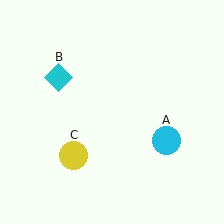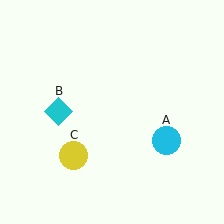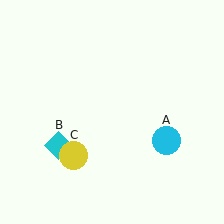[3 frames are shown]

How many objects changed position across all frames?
1 object changed position: cyan diamond (object B).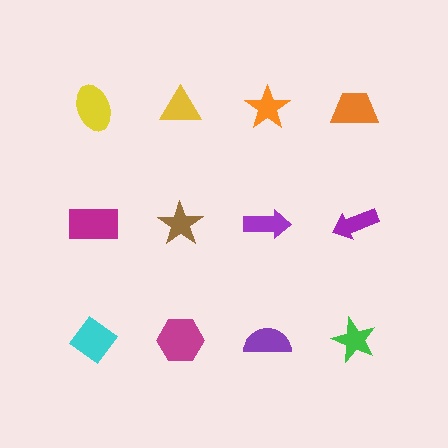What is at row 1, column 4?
An orange trapezoid.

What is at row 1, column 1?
A yellow ellipse.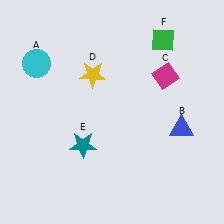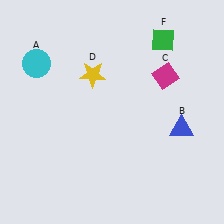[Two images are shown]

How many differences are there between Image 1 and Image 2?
There is 1 difference between the two images.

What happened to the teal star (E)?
The teal star (E) was removed in Image 2. It was in the bottom-left area of Image 1.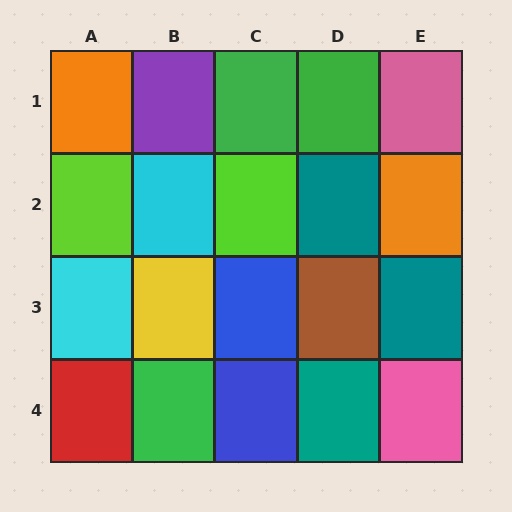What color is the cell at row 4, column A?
Red.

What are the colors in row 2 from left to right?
Lime, cyan, lime, teal, orange.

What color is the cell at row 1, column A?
Orange.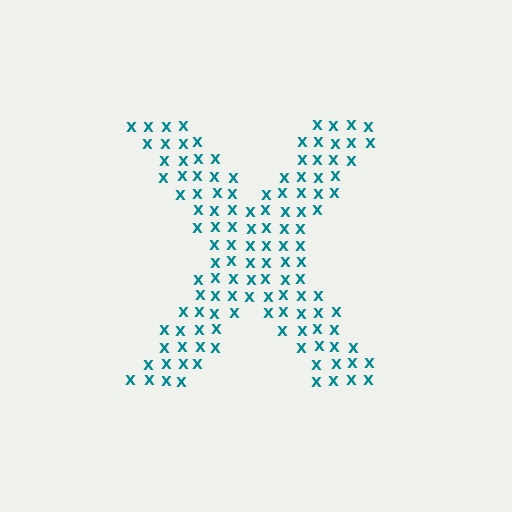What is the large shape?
The large shape is the letter X.